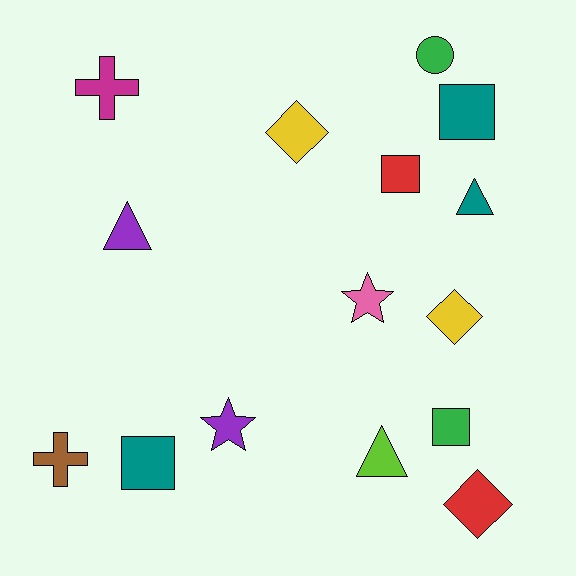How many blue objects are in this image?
There are no blue objects.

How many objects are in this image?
There are 15 objects.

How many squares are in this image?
There are 4 squares.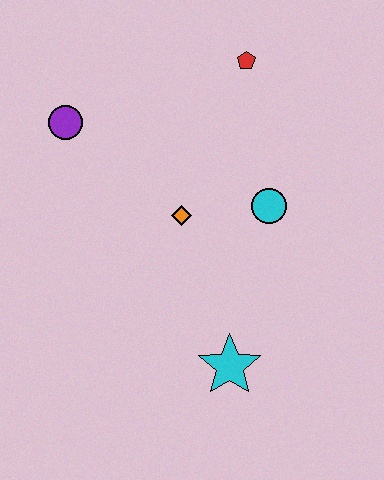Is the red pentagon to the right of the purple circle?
Yes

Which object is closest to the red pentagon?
The cyan circle is closest to the red pentagon.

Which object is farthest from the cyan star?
The red pentagon is farthest from the cyan star.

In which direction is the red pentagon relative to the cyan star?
The red pentagon is above the cyan star.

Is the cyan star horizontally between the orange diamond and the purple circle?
No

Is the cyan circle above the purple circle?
No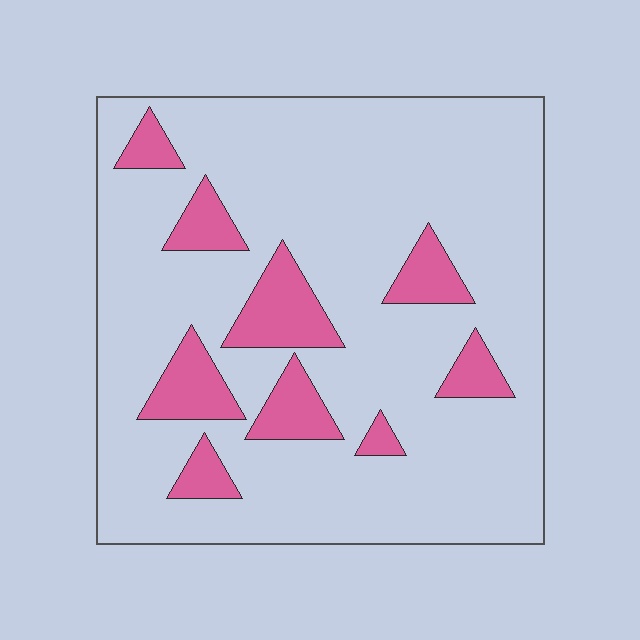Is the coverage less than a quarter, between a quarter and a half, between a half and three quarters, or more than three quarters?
Less than a quarter.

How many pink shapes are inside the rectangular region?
9.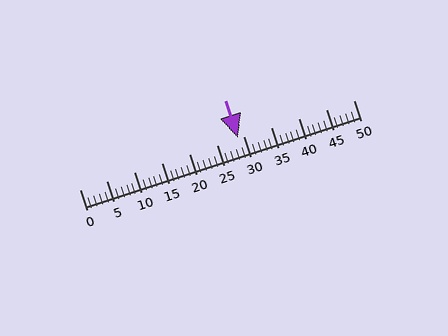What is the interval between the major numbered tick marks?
The major tick marks are spaced 5 units apart.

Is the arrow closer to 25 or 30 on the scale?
The arrow is closer to 30.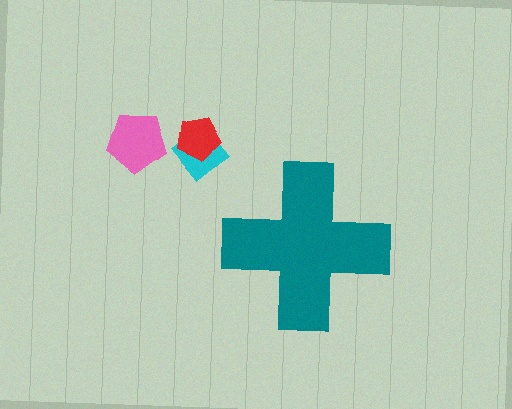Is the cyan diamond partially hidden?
No, the cyan diamond is fully visible.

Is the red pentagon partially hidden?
No, the red pentagon is fully visible.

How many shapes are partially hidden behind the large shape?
0 shapes are partially hidden.